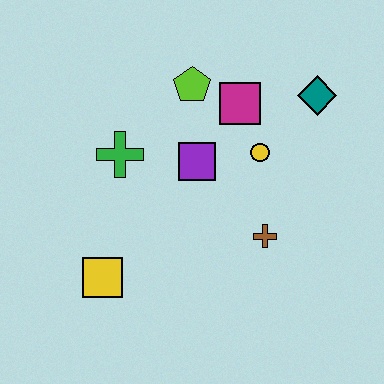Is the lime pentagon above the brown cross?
Yes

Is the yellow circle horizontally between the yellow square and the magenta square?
No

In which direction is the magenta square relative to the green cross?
The magenta square is to the right of the green cross.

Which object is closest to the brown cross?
The yellow circle is closest to the brown cross.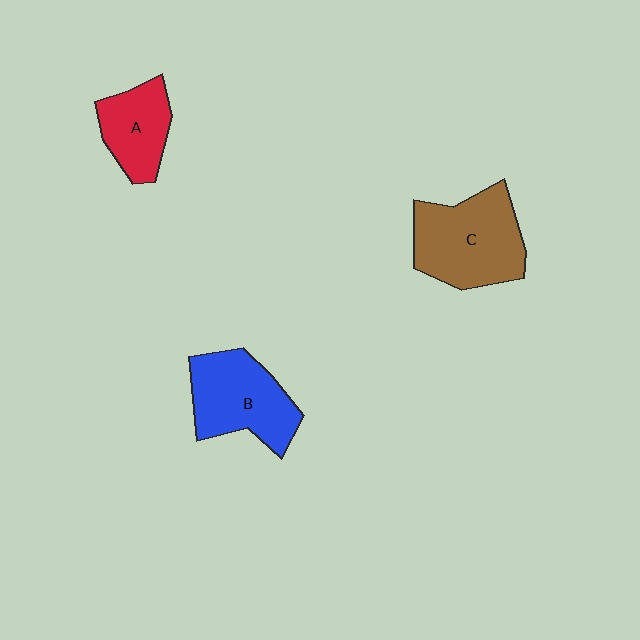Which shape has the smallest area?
Shape A (red).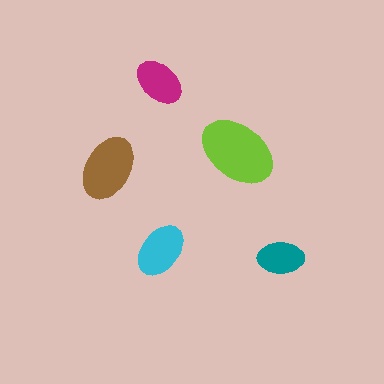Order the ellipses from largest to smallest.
the lime one, the brown one, the cyan one, the magenta one, the teal one.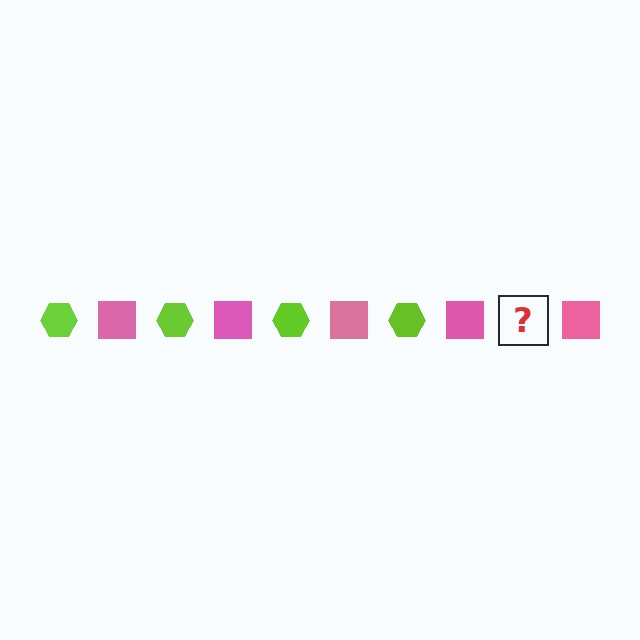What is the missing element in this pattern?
The missing element is a lime hexagon.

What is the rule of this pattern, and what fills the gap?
The rule is that the pattern alternates between lime hexagon and pink square. The gap should be filled with a lime hexagon.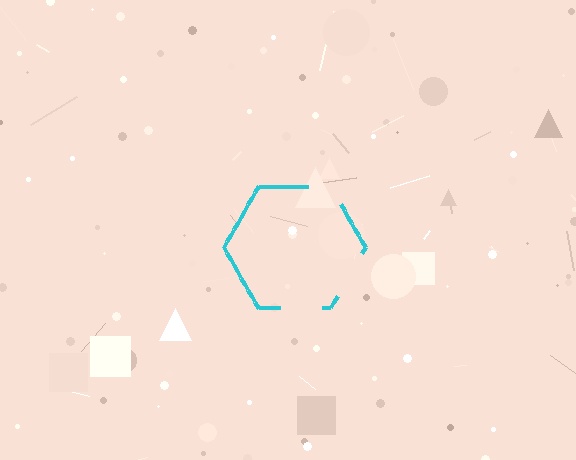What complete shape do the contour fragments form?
The contour fragments form a hexagon.